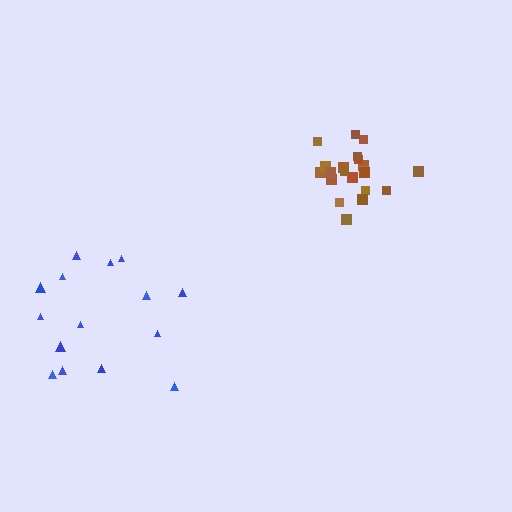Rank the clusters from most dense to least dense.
brown, blue.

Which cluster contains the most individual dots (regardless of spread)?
Brown (21).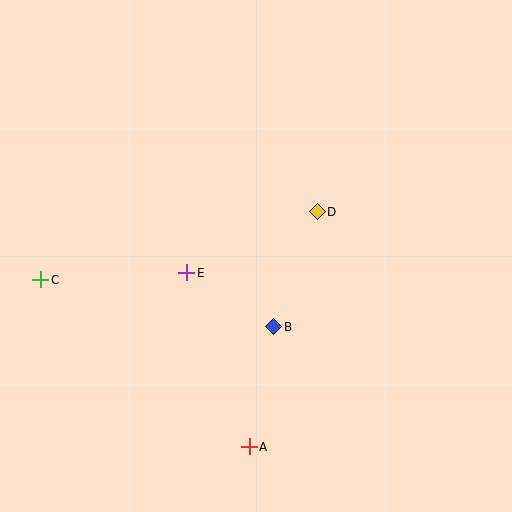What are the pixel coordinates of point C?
Point C is at (41, 280).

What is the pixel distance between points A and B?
The distance between A and B is 123 pixels.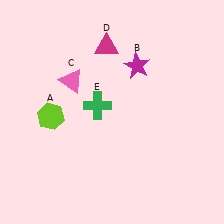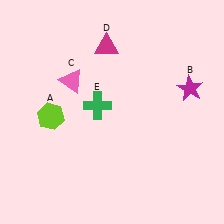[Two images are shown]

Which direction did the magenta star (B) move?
The magenta star (B) moved right.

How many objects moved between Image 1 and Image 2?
1 object moved between the two images.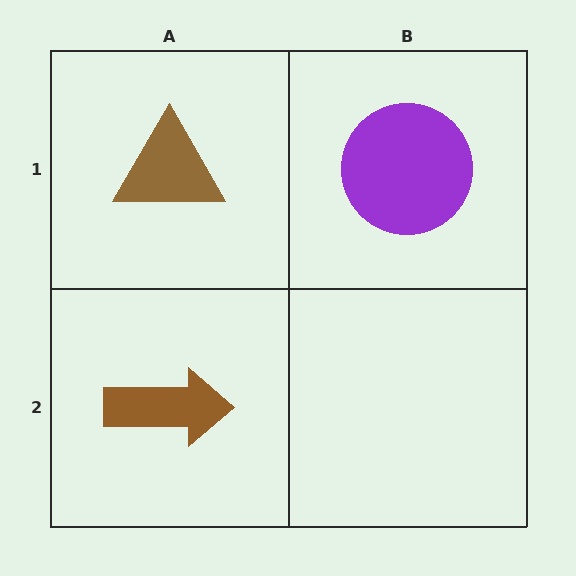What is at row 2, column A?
A brown arrow.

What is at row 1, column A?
A brown triangle.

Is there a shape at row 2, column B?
No, that cell is empty.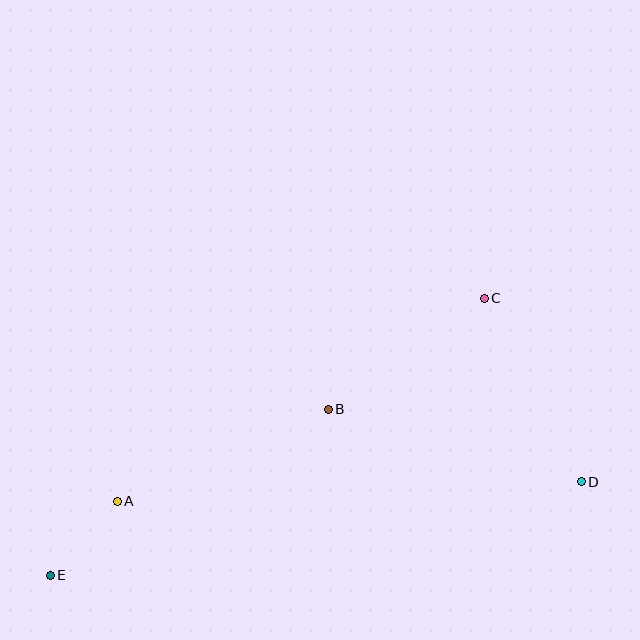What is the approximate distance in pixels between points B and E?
The distance between B and E is approximately 324 pixels.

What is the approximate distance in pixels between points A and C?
The distance between A and C is approximately 419 pixels.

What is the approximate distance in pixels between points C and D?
The distance between C and D is approximately 207 pixels.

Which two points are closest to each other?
Points A and E are closest to each other.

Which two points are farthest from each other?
Points D and E are farthest from each other.